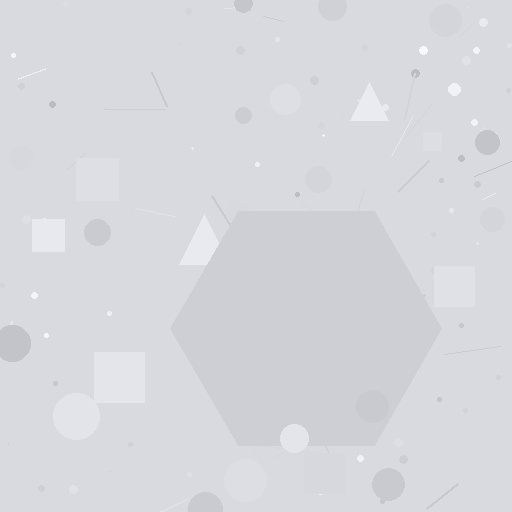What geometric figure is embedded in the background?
A hexagon is embedded in the background.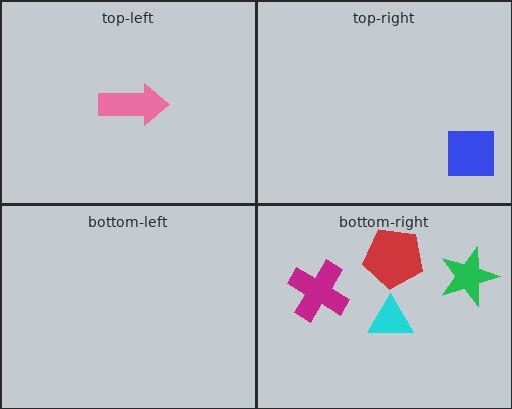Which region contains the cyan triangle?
The bottom-right region.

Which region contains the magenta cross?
The bottom-right region.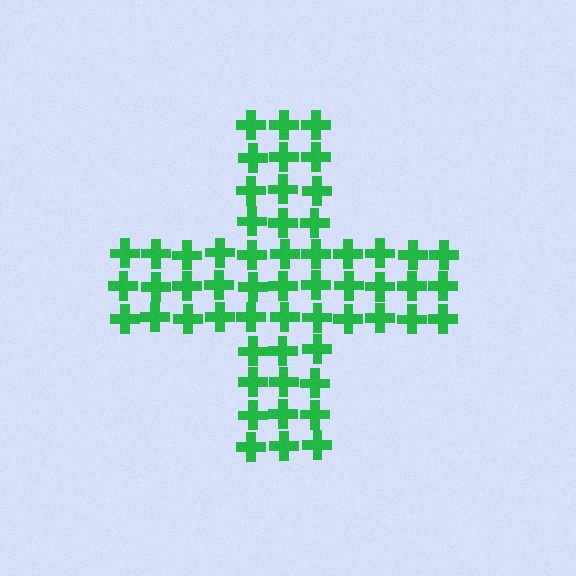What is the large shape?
The large shape is a cross.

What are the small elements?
The small elements are crosses.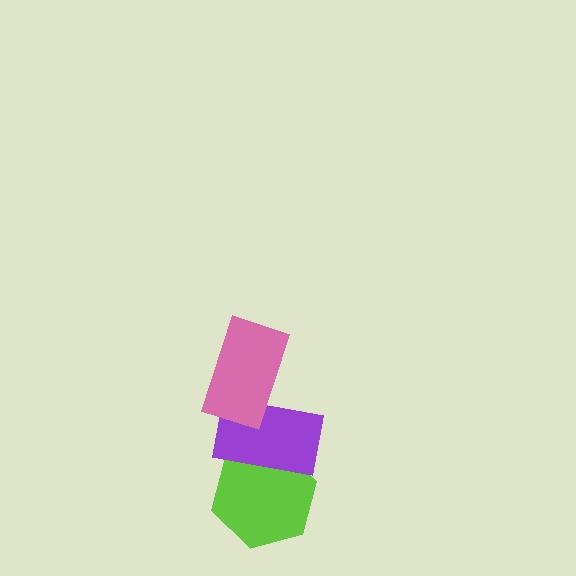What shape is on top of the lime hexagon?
The purple rectangle is on top of the lime hexagon.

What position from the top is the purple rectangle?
The purple rectangle is 2nd from the top.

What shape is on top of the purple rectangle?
The pink rectangle is on top of the purple rectangle.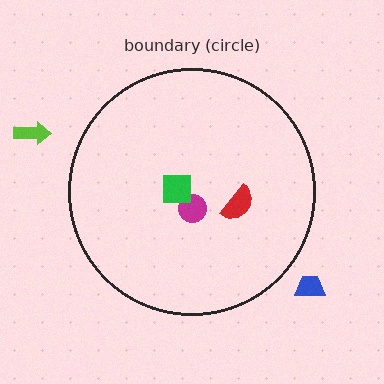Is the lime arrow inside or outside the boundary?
Outside.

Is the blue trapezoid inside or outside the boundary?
Outside.